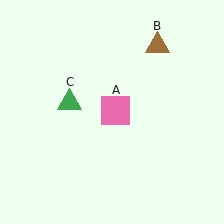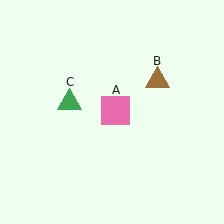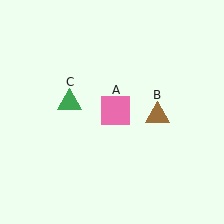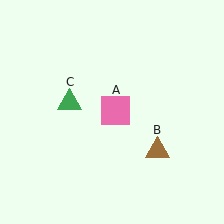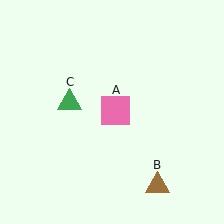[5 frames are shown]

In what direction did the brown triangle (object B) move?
The brown triangle (object B) moved down.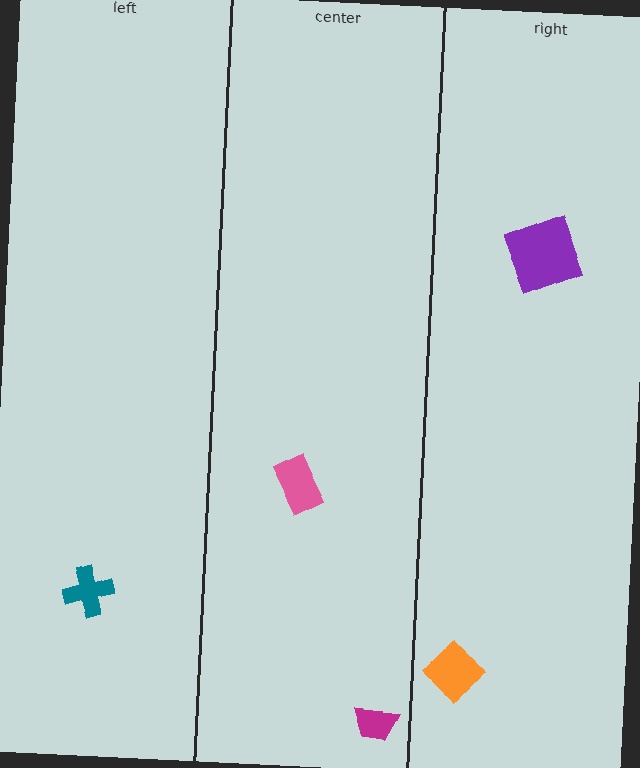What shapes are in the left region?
The teal cross.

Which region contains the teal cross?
The left region.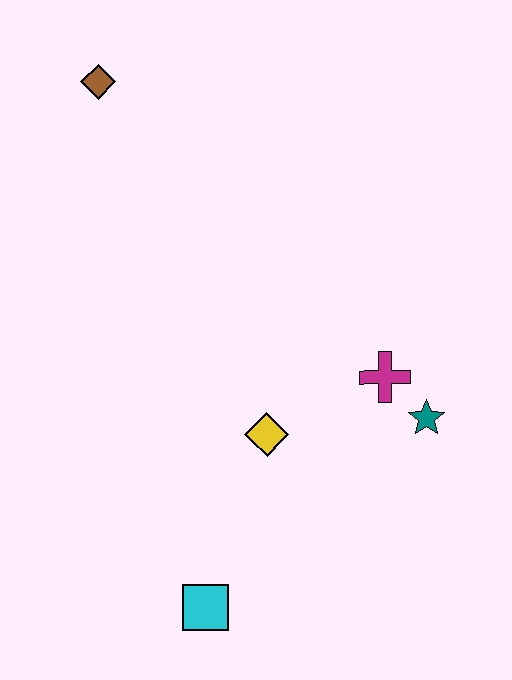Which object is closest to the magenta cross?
The teal star is closest to the magenta cross.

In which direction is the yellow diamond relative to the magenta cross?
The yellow diamond is to the left of the magenta cross.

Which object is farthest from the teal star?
The brown diamond is farthest from the teal star.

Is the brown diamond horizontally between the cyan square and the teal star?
No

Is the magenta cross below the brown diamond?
Yes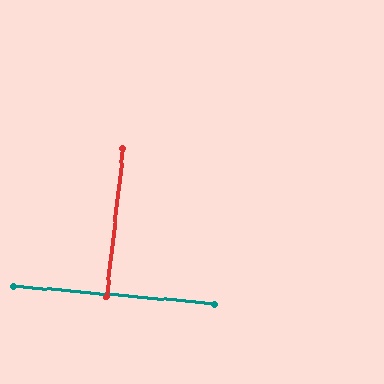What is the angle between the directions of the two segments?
Approximately 88 degrees.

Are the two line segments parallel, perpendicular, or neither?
Perpendicular — they meet at approximately 88°.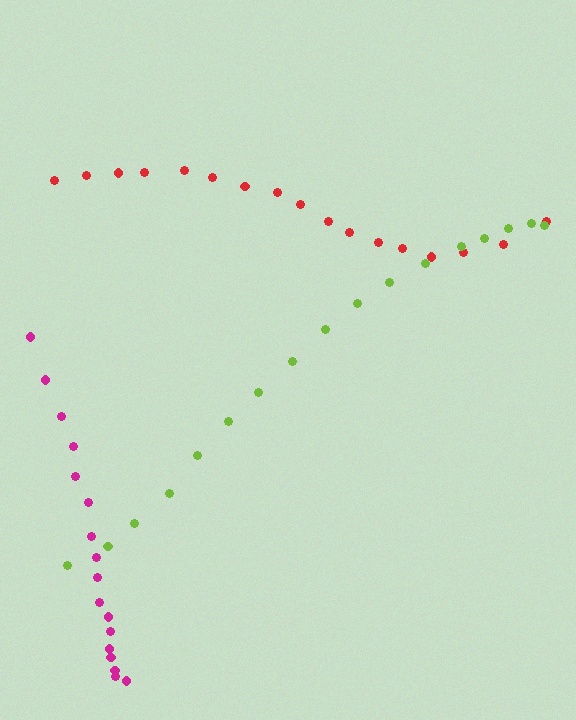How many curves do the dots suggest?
There are 3 distinct paths.